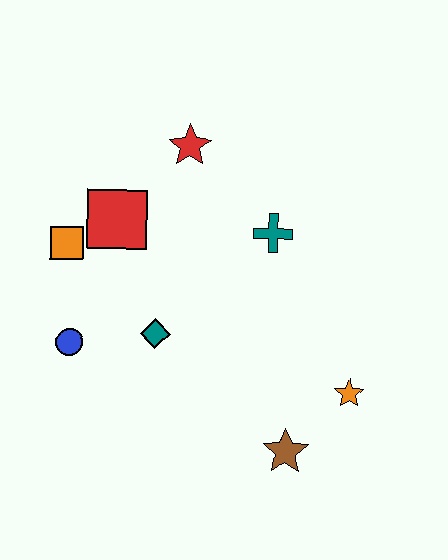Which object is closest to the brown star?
The orange star is closest to the brown star.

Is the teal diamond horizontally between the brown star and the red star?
No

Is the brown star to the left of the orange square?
No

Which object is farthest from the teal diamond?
The orange star is farthest from the teal diamond.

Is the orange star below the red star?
Yes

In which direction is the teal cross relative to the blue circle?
The teal cross is to the right of the blue circle.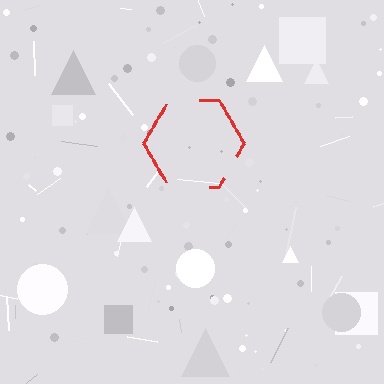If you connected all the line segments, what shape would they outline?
They would outline a hexagon.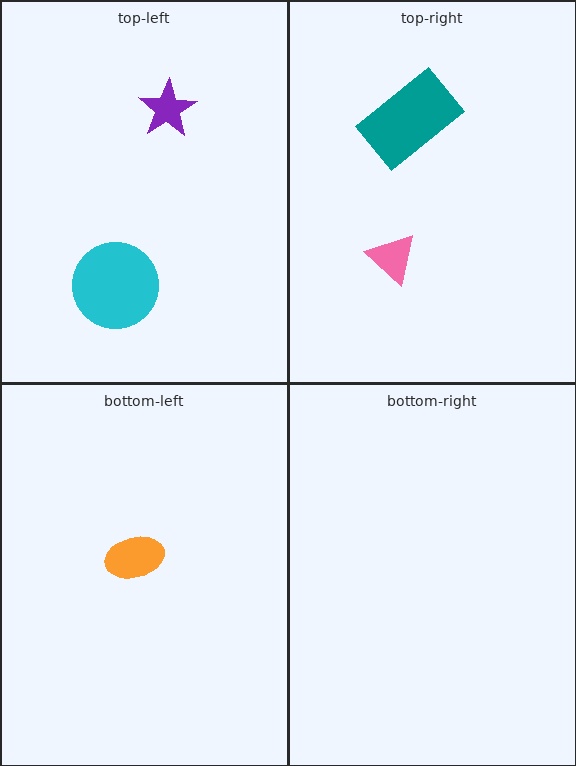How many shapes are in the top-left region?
2.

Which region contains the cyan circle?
The top-left region.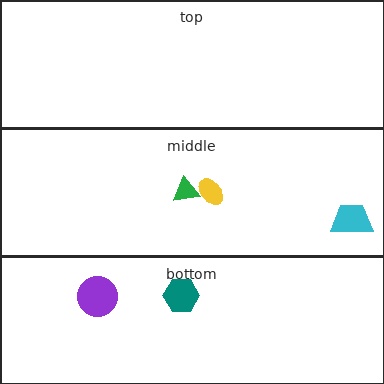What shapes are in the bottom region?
The purple circle, the teal hexagon.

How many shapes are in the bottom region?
2.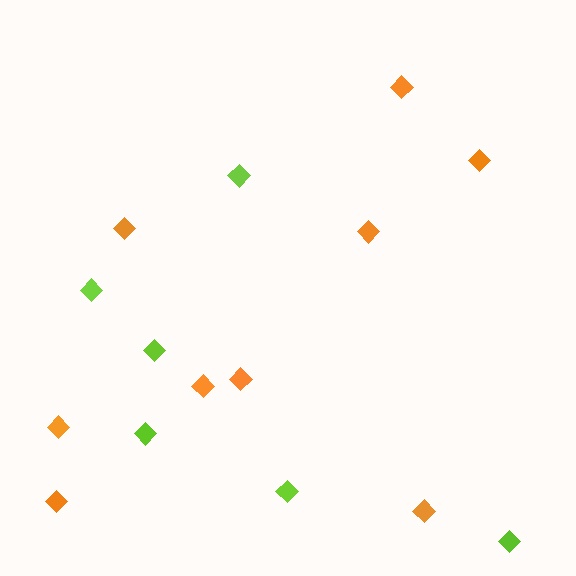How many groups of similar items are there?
There are 2 groups: one group of lime diamonds (6) and one group of orange diamonds (9).